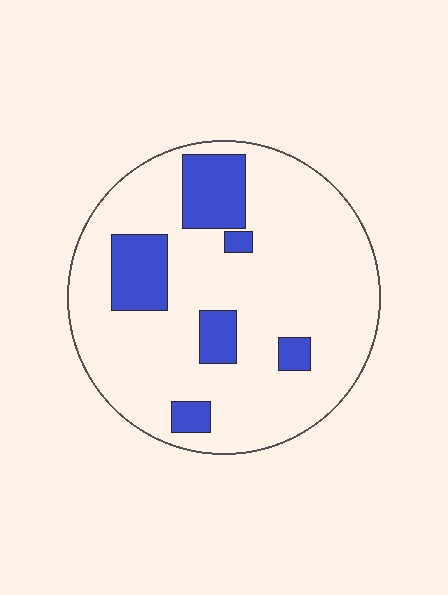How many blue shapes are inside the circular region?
6.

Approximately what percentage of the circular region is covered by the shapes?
Approximately 20%.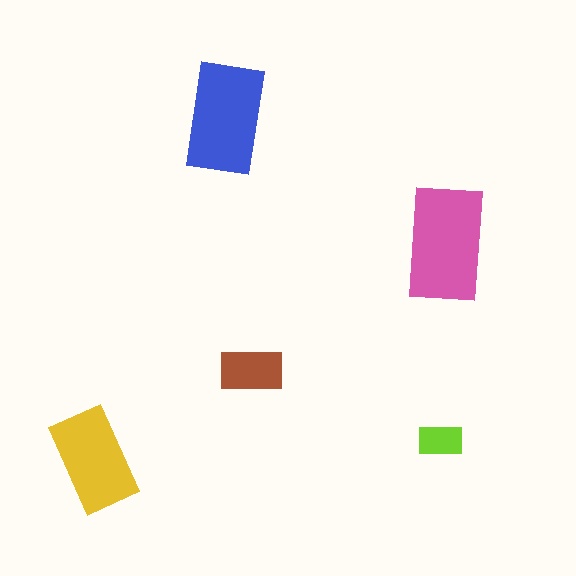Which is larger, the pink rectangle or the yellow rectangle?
The pink one.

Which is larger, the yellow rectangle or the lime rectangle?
The yellow one.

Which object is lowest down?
The yellow rectangle is bottommost.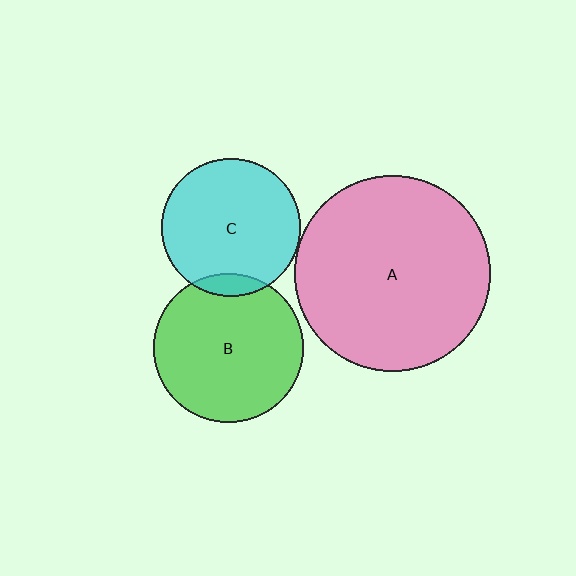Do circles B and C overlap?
Yes.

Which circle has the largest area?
Circle A (pink).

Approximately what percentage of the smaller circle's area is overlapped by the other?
Approximately 10%.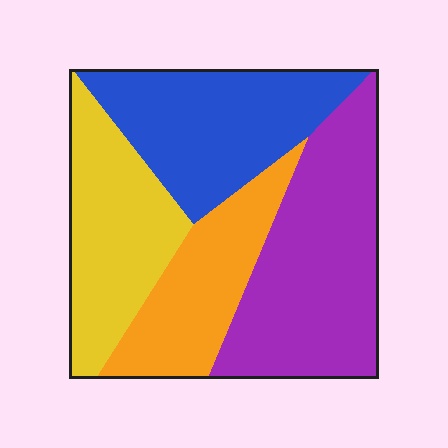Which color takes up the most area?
Purple, at roughly 35%.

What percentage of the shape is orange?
Orange takes up about one fifth (1/5) of the shape.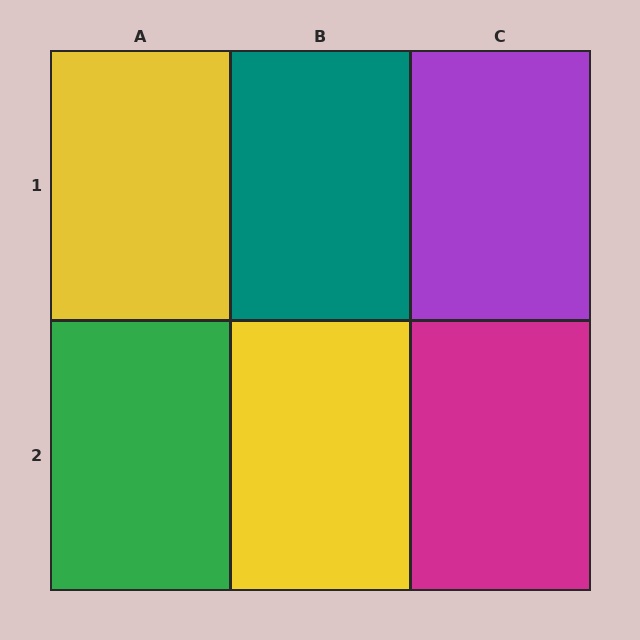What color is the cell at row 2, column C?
Magenta.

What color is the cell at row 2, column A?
Green.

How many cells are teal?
1 cell is teal.